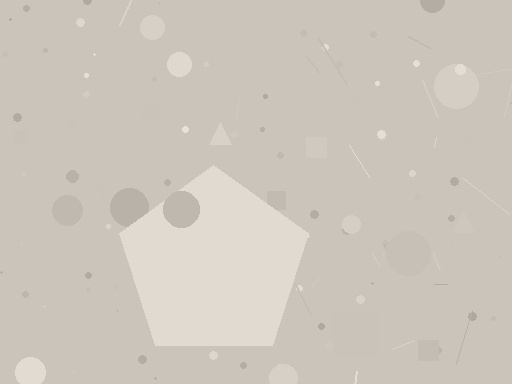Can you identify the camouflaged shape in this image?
The camouflaged shape is a pentagon.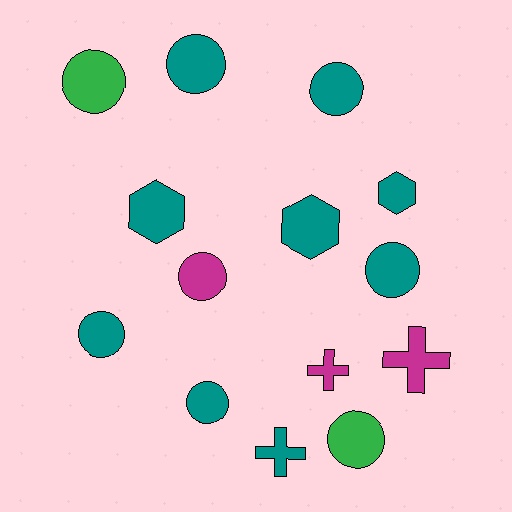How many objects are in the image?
There are 14 objects.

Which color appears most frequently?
Teal, with 9 objects.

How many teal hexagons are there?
There are 3 teal hexagons.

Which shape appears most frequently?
Circle, with 8 objects.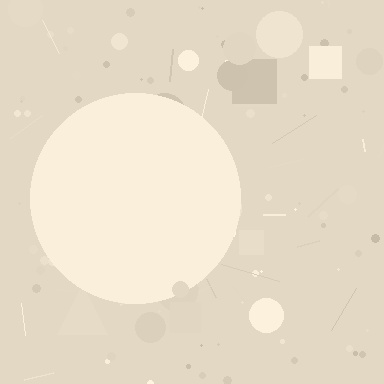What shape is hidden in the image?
A circle is hidden in the image.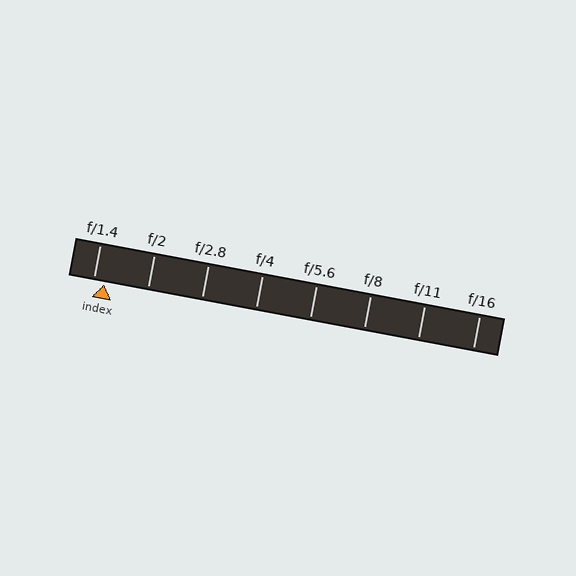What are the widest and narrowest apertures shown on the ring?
The widest aperture shown is f/1.4 and the narrowest is f/16.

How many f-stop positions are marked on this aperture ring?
There are 8 f-stop positions marked.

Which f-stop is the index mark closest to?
The index mark is closest to f/1.4.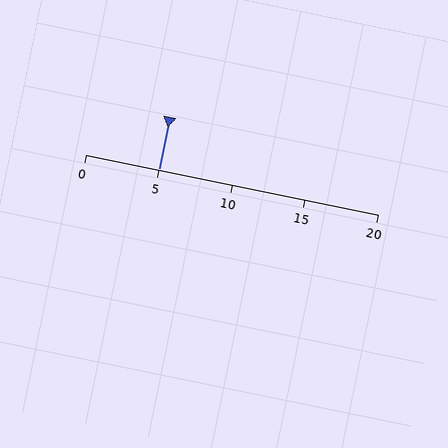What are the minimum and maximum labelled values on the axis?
The axis runs from 0 to 20.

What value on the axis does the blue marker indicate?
The marker indicates approximately 5.